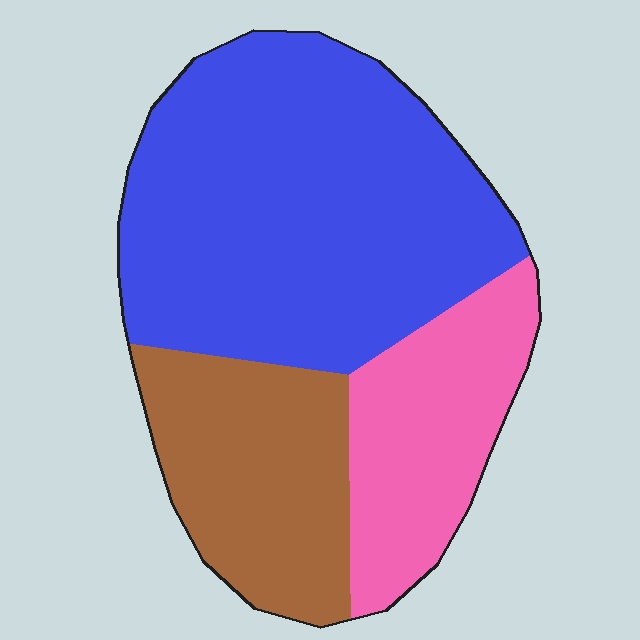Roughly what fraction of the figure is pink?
Pink covers roughly 20% of the figure.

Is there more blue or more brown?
Blue.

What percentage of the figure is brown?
Brown takes up about one quarter (1/4) of the figure.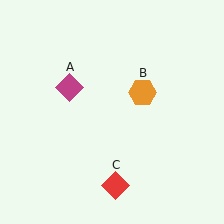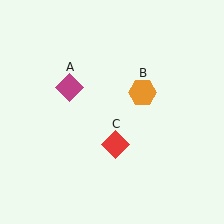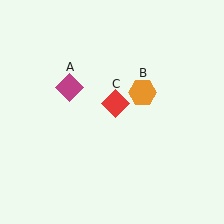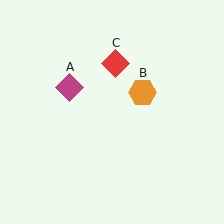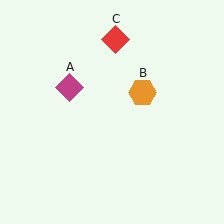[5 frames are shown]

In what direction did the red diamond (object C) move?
The red diamond (object C) moved up.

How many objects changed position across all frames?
1 object changed position: red diamond (object C).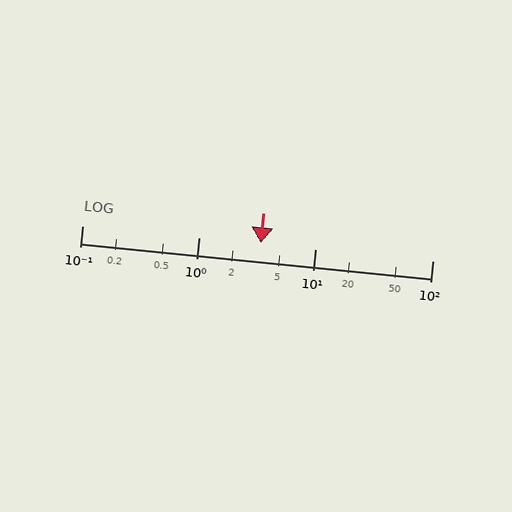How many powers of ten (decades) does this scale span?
The scale spans 3 decades, from 0.1 to 100.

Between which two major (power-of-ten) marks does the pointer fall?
The pointer is between 1 and 10.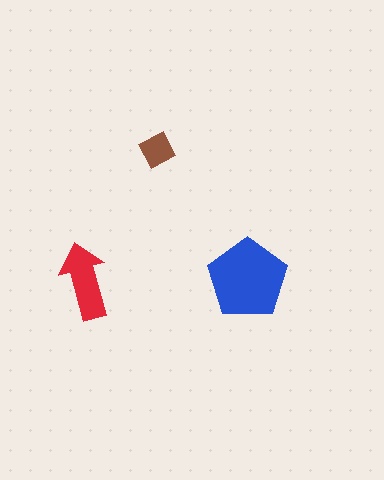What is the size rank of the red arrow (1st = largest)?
2nd.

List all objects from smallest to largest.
The brown square, the red arrow, the blue pentagon.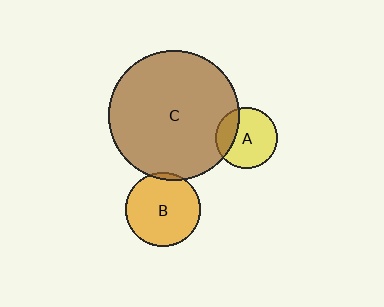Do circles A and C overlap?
Yes.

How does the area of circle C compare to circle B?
Approximately 3.1 times.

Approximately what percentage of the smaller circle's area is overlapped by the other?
Approximately 25%.